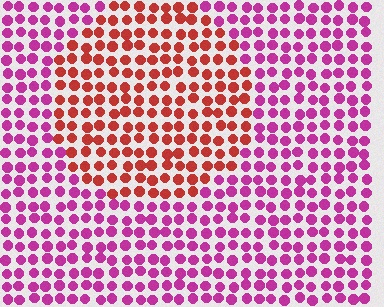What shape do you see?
I see a circle.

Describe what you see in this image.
The image is filled with small magenta elements in a uniform arrangement. A circle-shaped region is visible where the elements are tinted to a slightly different hue, forming a subtle color boundary.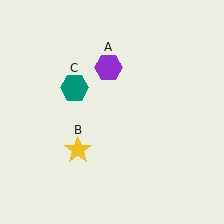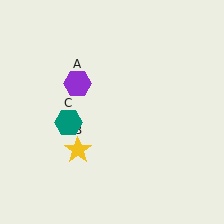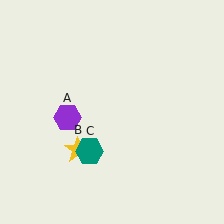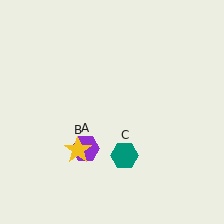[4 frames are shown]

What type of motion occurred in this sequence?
The purple hexagon (object A), teal hexagon (object C) rotated counterclockwise around the center of the scene.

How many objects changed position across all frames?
2 objects changed position: purple hexagon (object A), teal hexagon (object C).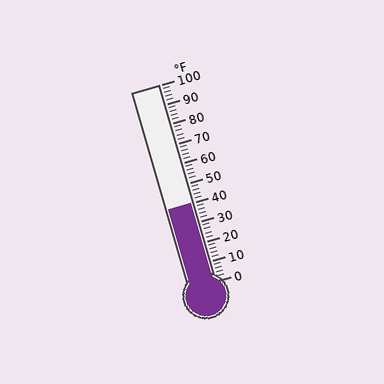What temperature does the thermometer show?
The thermometer shows approximately 40°F.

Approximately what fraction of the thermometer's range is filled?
The thermometer is filled to approximately 40% of its range.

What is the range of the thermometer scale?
The thermometer scale ranges from 0°F to 100°F.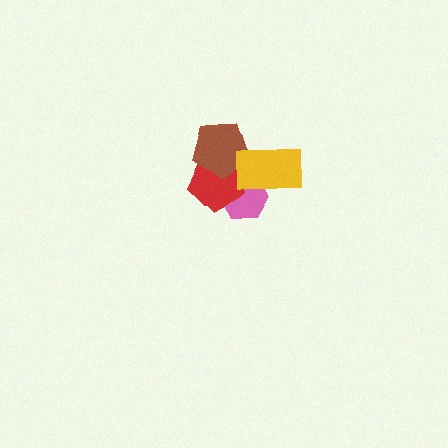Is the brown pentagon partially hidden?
Yes, it is partially covered by another shape.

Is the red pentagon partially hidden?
Yes, it is partially covered by another shape.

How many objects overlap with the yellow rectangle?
3 objects overlap with the yellow rectangle.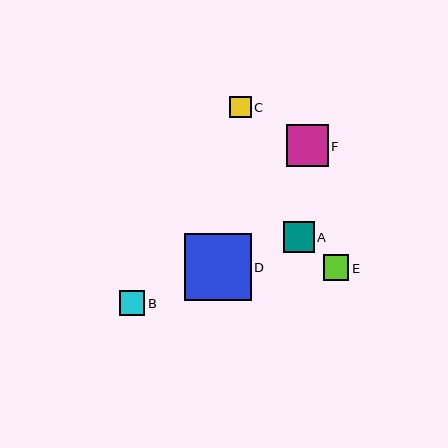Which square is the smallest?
Square C is the smallest with a size of approximately 21 pixels.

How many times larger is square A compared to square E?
Square A is approximately 1.2 times the size of square E.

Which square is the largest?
Square D is the largest with a size of approximately 67 pixels.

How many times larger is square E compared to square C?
Square E is approximately 1.2 times the size of square C.